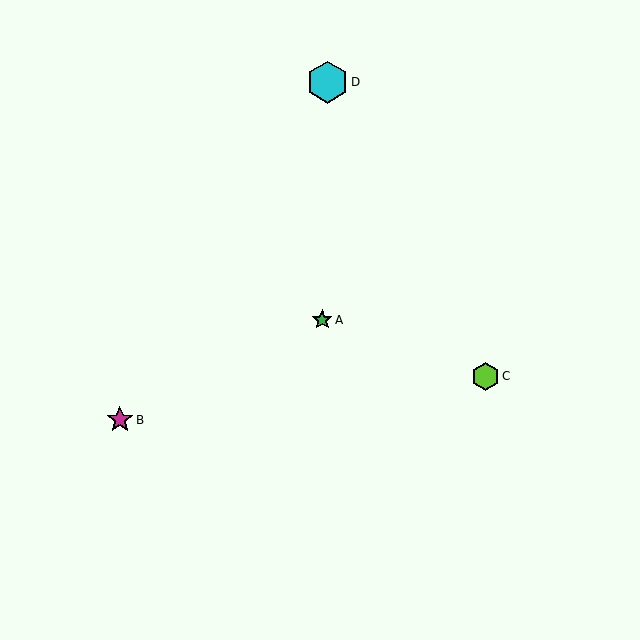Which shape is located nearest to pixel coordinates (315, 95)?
The cyan hexagon (labeled D) at (327, 82) is nearest to that location.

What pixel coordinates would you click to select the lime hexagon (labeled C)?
Click at (486, 376) to select the lime hexagon C.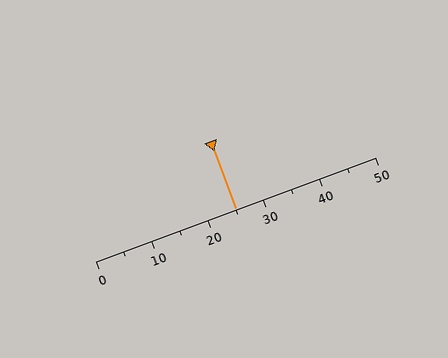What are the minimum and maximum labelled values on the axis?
The axis runs from 0 to 50.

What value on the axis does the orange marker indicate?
The marker indicates approximately 25.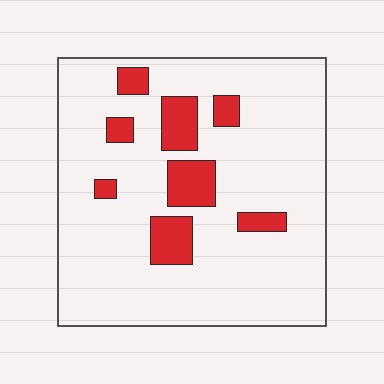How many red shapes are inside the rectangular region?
8.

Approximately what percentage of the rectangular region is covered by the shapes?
Approximately 15%.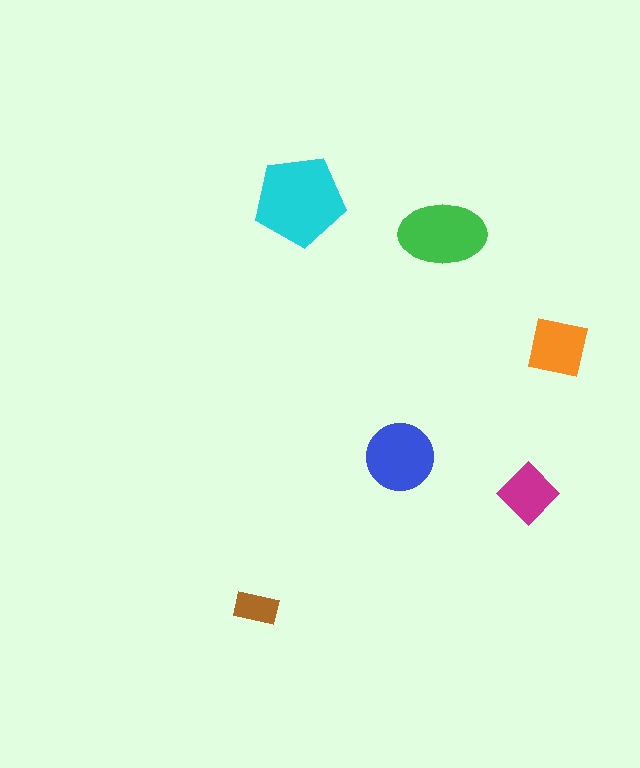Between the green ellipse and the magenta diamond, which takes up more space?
The green ellipse.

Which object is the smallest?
The brown rectangle.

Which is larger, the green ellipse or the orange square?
The green ellipse.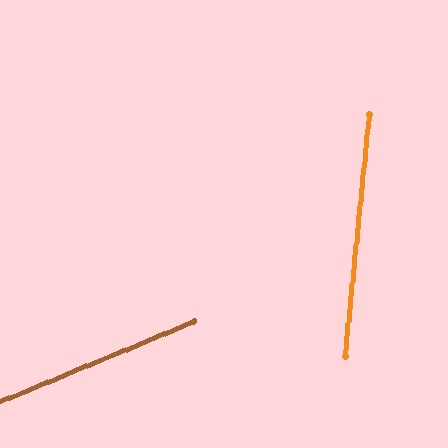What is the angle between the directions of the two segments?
Approximately 62 degrees.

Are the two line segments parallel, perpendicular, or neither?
Neither parallel nor perpendicular — they differ by about 62°.